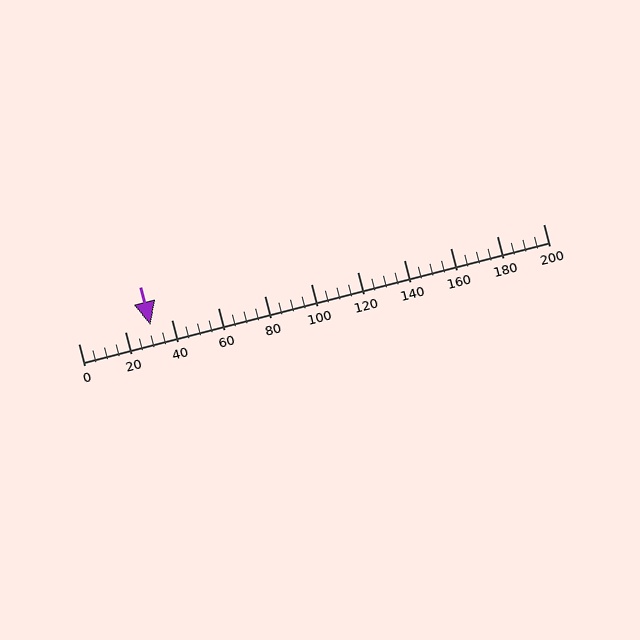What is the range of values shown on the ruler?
The ruler shows values from 0 to 200.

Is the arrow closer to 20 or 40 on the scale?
The arrow is closer to 40.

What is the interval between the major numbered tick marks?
The major tick marks are spaced 20 units apart.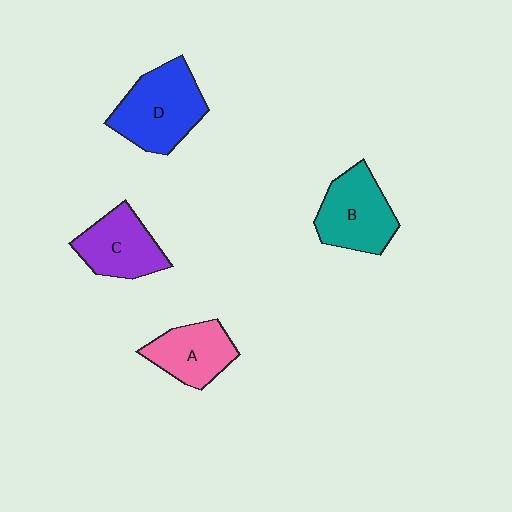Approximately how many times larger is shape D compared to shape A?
Approximately 1.4 times.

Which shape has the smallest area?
Shape A (pink).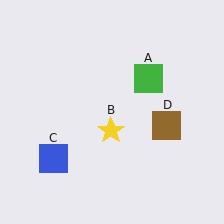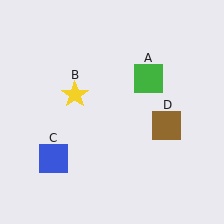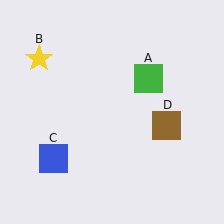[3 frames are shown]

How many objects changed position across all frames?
1 object changed position: yellow star (object B).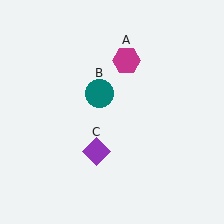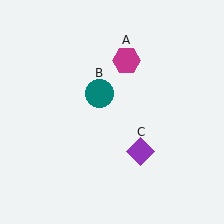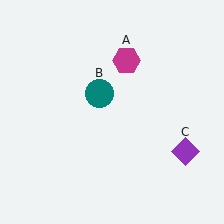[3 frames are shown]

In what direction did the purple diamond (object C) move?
The purple diamond (object C) moved right.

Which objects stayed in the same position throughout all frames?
Magenta hexagon (object A) and teal circle (object B) remained stationary.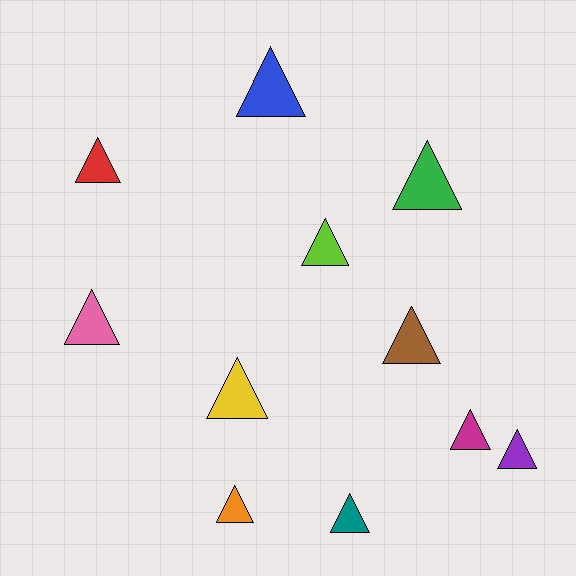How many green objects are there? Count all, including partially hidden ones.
There is 1 green object.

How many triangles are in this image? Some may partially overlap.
There are 11 triangles.